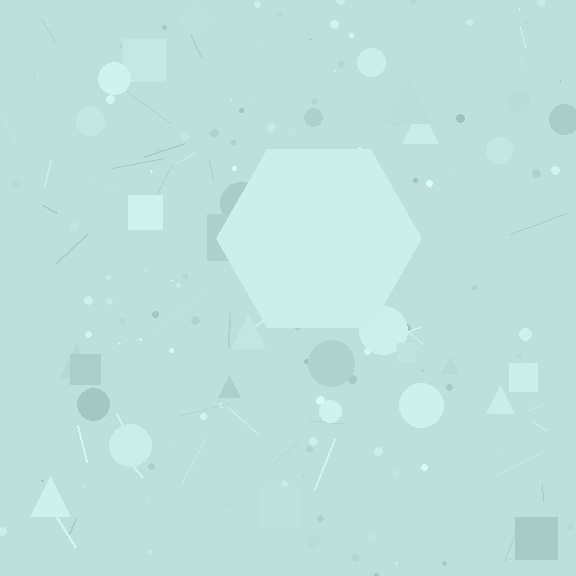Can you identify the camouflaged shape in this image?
The camouflaged shape is a hexagon.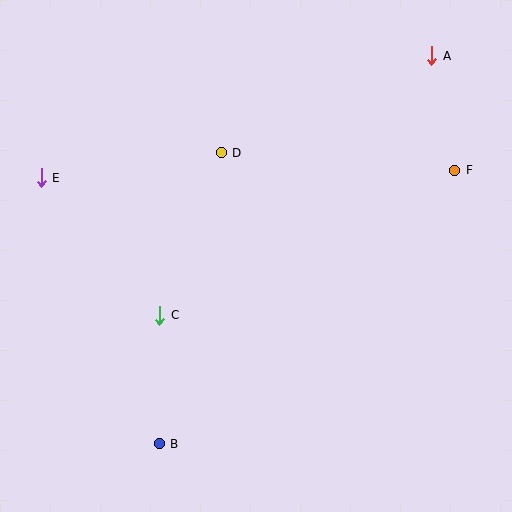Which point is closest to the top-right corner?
Point A is closest to the top-right corner.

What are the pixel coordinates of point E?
Point E is at (41, 178).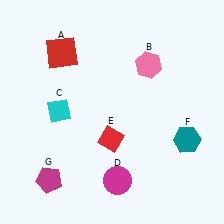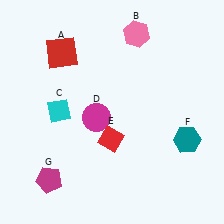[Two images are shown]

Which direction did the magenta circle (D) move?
The magenta circle (D) moved up.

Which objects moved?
The objects that moved are: the pink hexagon (B), the magenta circle (D).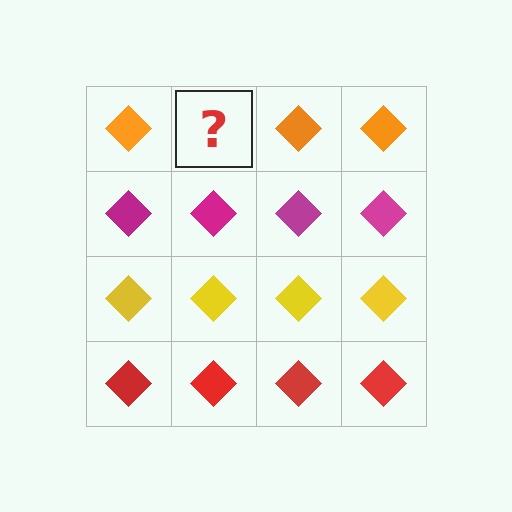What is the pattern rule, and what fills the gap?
The rule is that each row has a consistent color. The gap should be filled with an orange diamond.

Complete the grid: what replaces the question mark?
The question mark should be replaced with an orange diamond.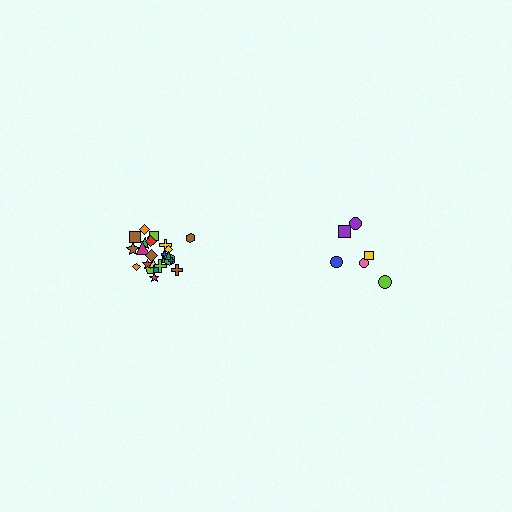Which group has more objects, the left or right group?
The left group.